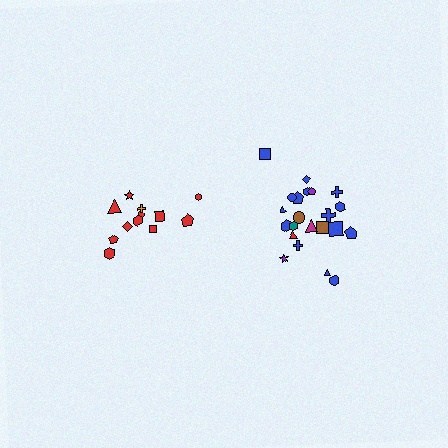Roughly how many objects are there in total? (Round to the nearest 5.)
Roughly 35 objects in total.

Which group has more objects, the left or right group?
The right group.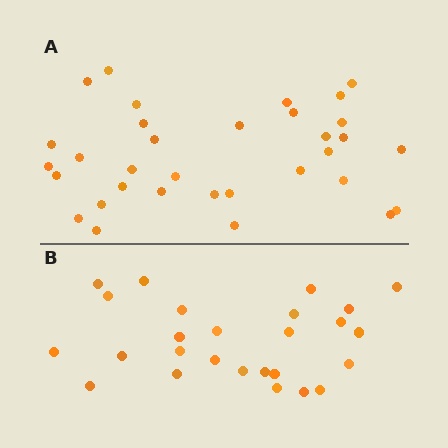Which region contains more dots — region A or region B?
Region A (the top region) has more dots.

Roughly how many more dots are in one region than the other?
Region A has roughly 8 or so more dots than region B.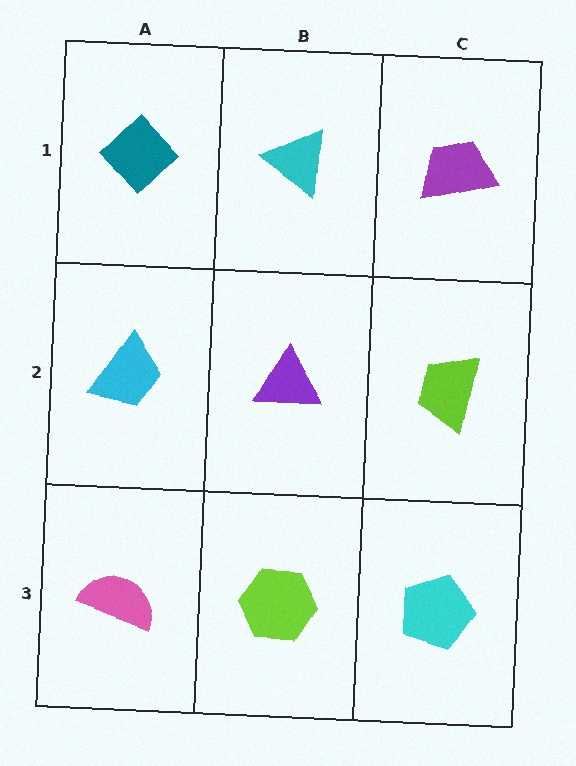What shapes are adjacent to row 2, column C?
A purple trapezoid (row 1, column C), a cyan pentagon (row 3, column C), a purple triangle (row 2, column B).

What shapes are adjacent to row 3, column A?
A cyan trapezoid (row 2, column A), a lime hexagon (row 3, column B).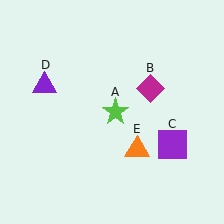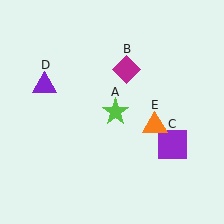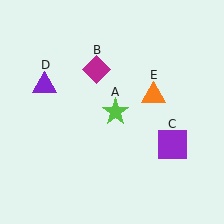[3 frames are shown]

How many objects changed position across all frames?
2 objects changed position: magenta diamond (object B), orange triangle (object E).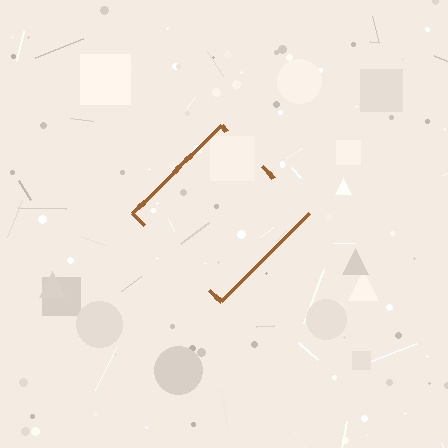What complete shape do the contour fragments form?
The contour fragments form a diamond.